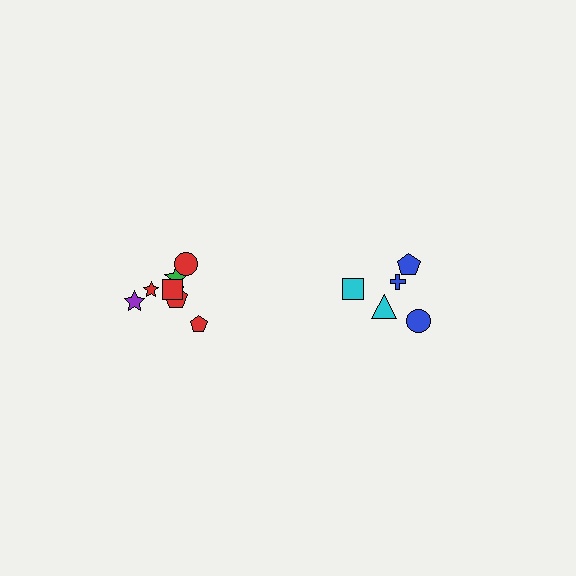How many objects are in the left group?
There are 7 objects.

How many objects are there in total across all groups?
There are 12 objects.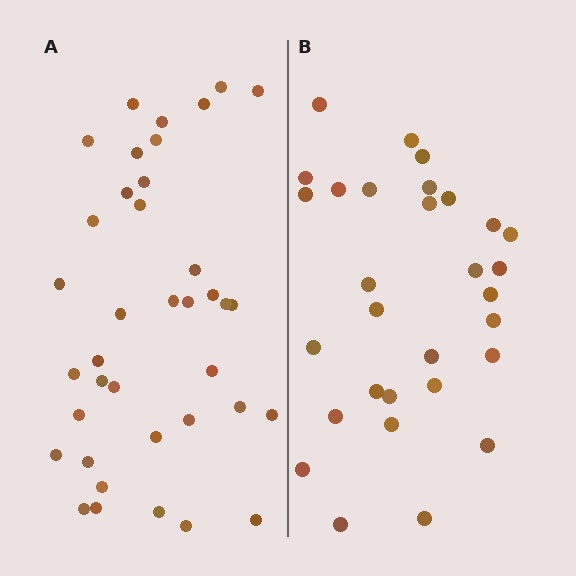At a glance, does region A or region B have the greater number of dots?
Region A (the left region) has more dots.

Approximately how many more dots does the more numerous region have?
Region A has roughly 8 or so more dots than region B.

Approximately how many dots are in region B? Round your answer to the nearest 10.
About 30 dots.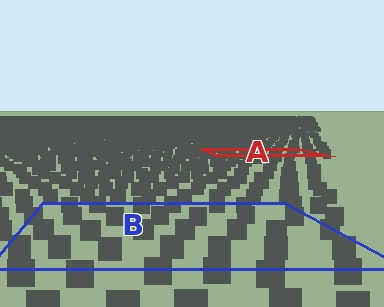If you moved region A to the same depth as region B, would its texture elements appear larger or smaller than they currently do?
They would appear larger. At a closer depth, the same texture elements are projected at a bigger on-screen size.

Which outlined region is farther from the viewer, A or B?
Region A is farther from the viewer — the texture elements inside it appear smaller and more densely packed.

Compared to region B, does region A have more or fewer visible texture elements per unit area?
Region A has more texture elements per unit area — they are packed more densely because it is farther away.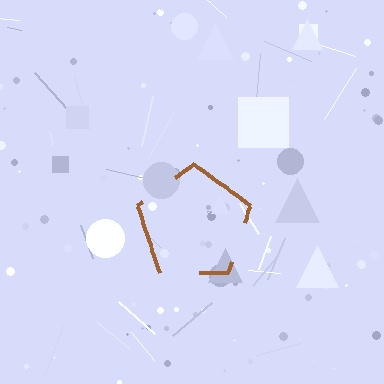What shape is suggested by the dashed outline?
The dashed outline suggests a pentagon.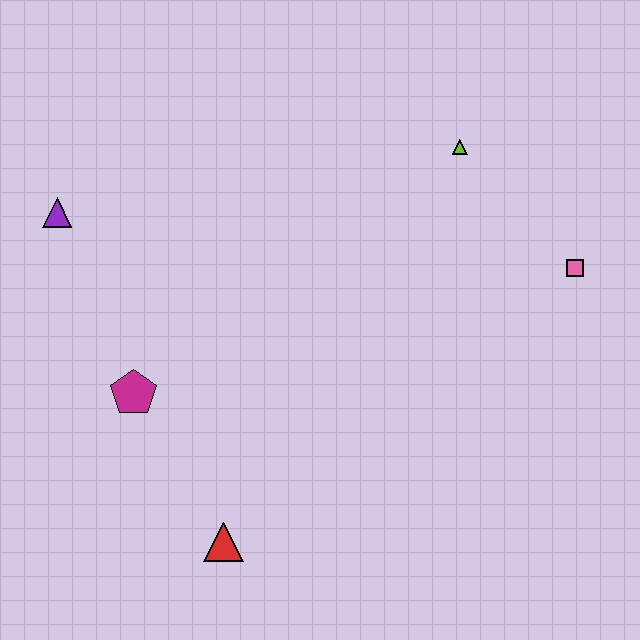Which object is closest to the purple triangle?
The magenta pentagon is closest to the purple triangle.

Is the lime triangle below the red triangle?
No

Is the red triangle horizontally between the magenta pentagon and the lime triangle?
Yes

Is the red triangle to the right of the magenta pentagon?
Yes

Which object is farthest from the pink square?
The purple triangle is farthest from the pink square.